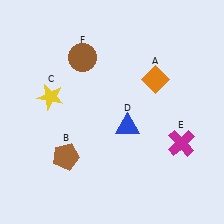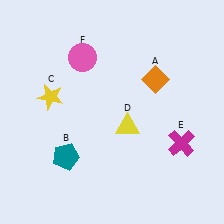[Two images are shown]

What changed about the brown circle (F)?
In Image 1, F is brown. In Image 2, it changed to pink.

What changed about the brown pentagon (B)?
In Image 1, B is brown. In Image 2, it changed to teal.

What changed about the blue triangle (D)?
In Image 1, D is blue. In Image 2, it changed to yellow.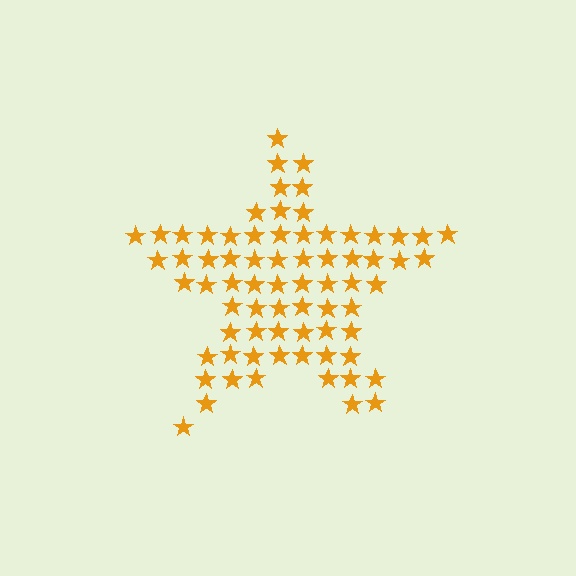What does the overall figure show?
The overall figure shows a star.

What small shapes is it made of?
It is made of small stars.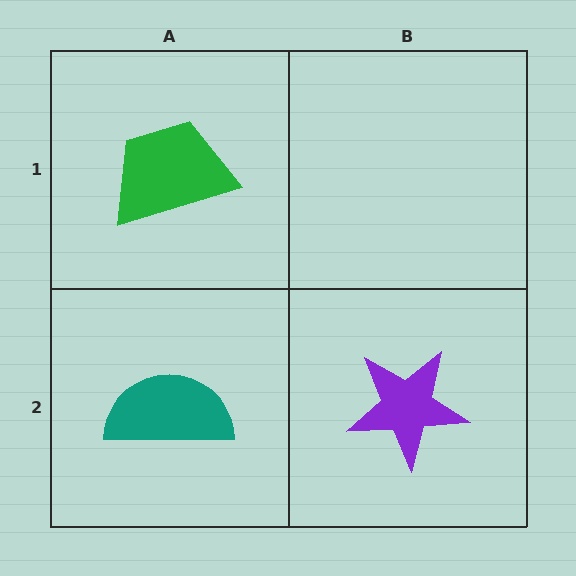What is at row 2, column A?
A teal semicircle.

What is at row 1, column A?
A green trapezoid.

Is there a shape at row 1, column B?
No, that cell is empty.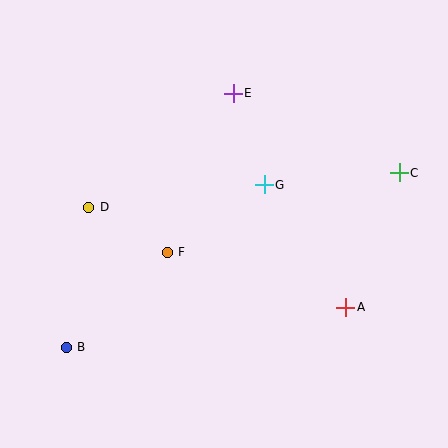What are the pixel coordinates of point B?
Point B is at (66, 347).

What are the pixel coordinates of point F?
Point F is at (167, 252).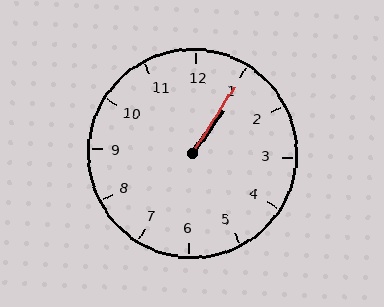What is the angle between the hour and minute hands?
Approximately 2 degrees.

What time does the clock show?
1:05.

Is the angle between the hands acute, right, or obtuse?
It is acute.